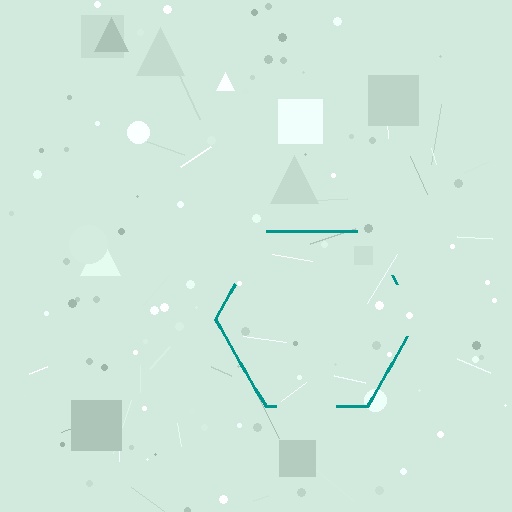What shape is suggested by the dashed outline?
The dashed outline suggests a hexagon.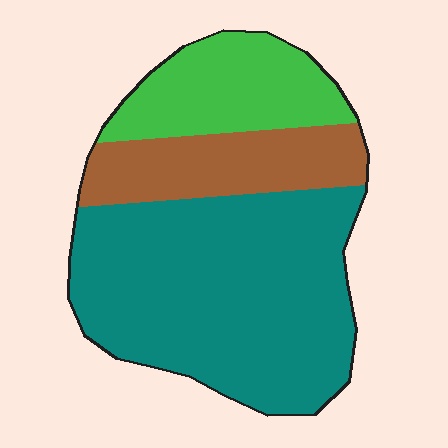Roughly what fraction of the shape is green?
Green takes up about one fifth (1/5) of the shape.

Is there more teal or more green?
Teal.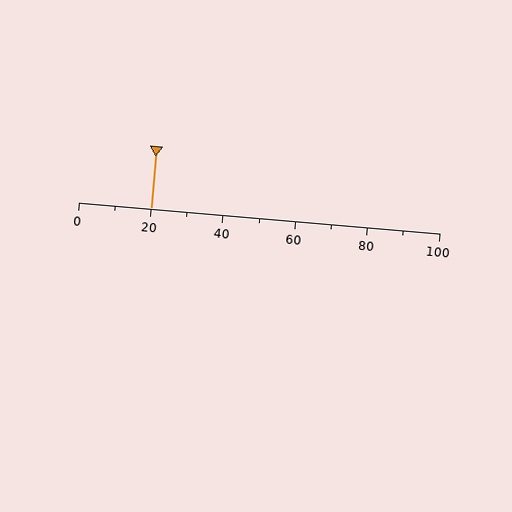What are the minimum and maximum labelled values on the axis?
The axis runs from 0 to 100.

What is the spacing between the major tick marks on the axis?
The major ticks are spaced 20 apart.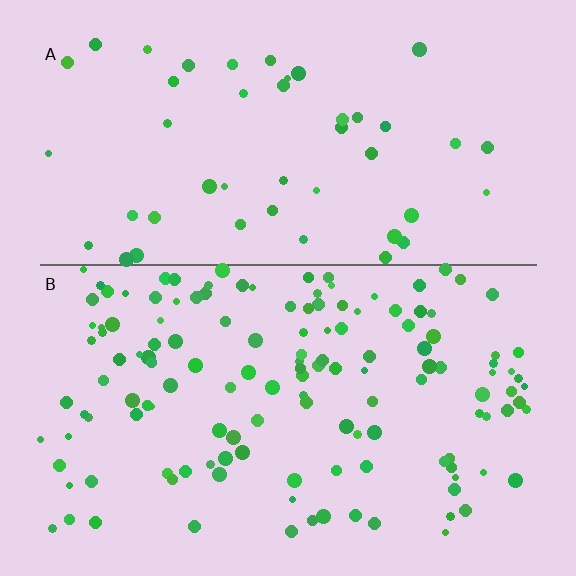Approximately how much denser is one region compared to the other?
Approximately 3.0× — region B over region A.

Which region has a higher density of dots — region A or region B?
B (the bottom).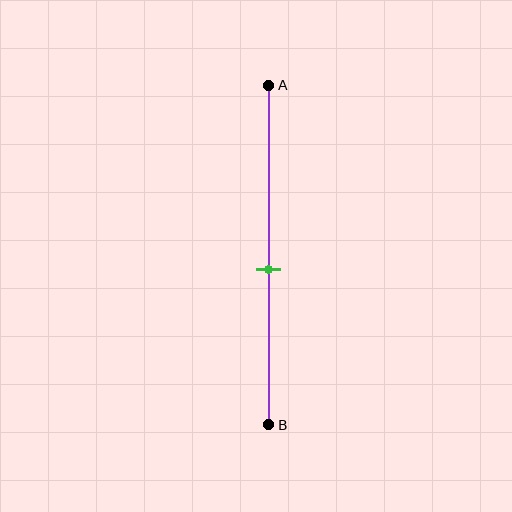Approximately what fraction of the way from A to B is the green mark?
The green mark is approximately 55% of the way from A to B.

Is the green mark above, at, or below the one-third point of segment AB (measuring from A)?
The green mark is below the one-third point of segment AB.